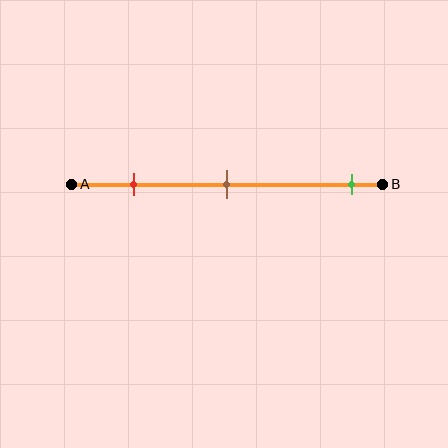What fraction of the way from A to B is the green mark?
The green mark is approximately 90% (0.9) of the way from A to B.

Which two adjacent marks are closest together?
The red and brown marks are the closest adjacent pair.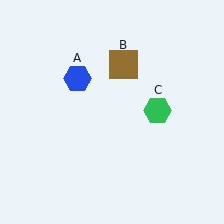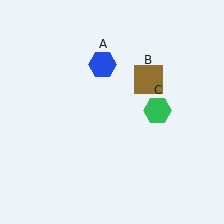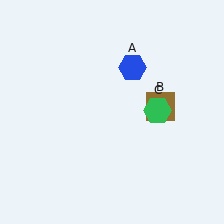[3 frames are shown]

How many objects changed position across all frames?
2 objects changed position: blue hexagon (object A), brown square (object B).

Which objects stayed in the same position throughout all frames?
Green hexagon (object C) remained stationary.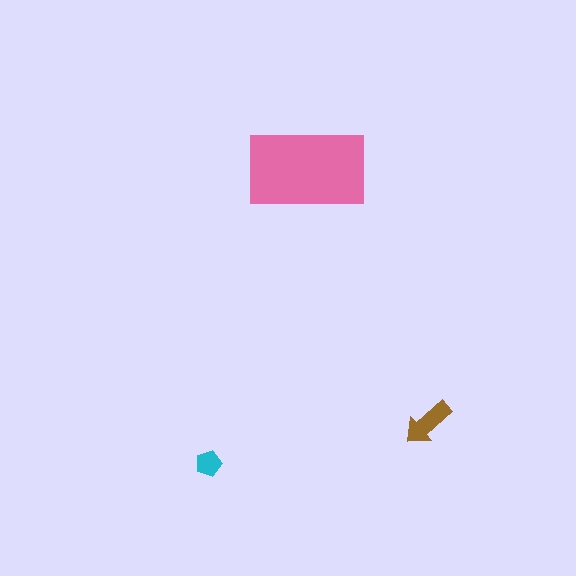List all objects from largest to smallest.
The pink rectangle, the brown arrow, the cyan pentagon.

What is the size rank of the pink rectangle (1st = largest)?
1st.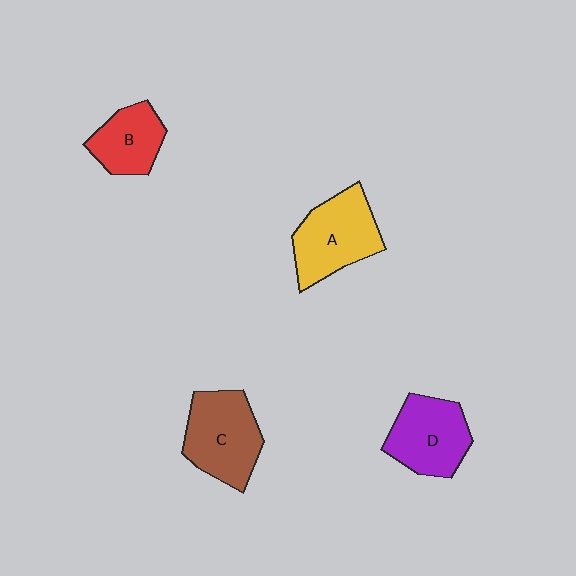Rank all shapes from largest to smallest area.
From largest to smallest: C (brown), A (yellow), D (purple), B (red).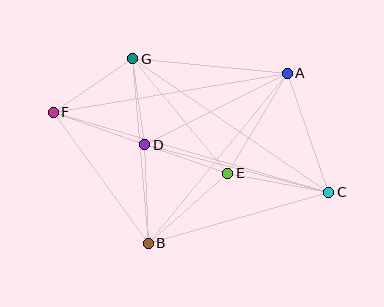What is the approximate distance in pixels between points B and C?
The distance between B and C is approximately 188 pixels.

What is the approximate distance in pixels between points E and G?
The distance between E and G is approximately 149 pixels.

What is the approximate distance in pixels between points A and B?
The distance between A and B is approximately 220 pixels.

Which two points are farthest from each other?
Points C and F are farthest from each other.